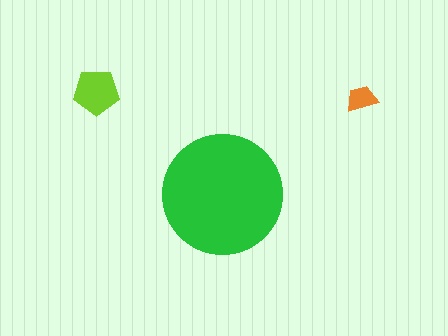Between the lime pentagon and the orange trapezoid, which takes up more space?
The lime pentagon.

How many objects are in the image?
There are 3 objects in the image.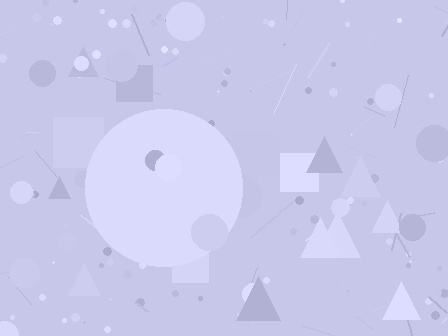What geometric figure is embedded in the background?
A circle is embedded in the background.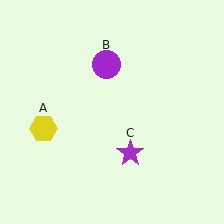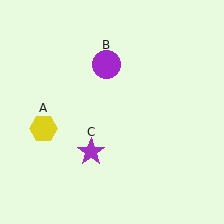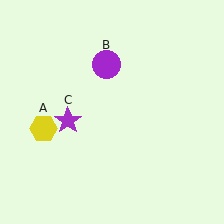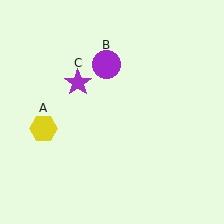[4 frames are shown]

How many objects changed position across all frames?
1 object changed position: purple star (object C).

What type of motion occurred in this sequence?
The purple star (object C) rotated clockwise around the center of the scene.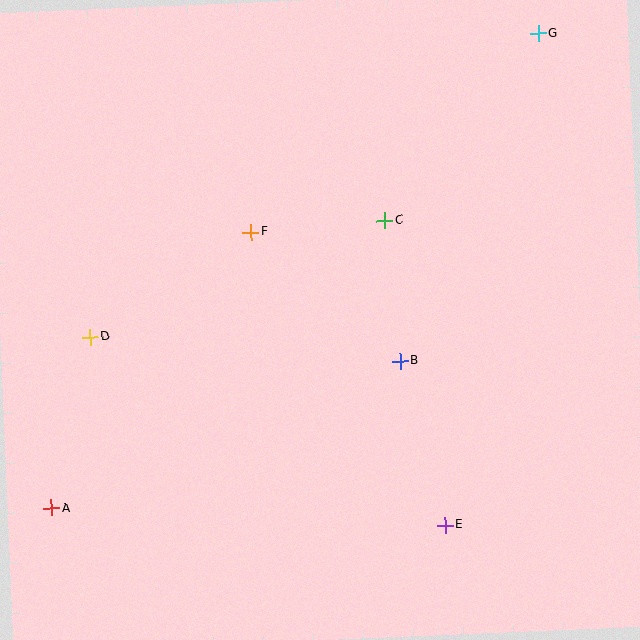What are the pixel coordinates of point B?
Point B is at (400, 361).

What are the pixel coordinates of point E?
Point E is at (445, 525).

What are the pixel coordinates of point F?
Point F is at (251, 232).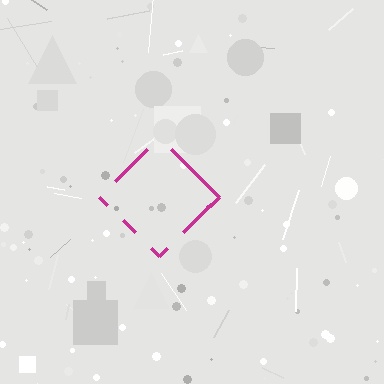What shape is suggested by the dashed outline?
The dashed outline suggests a diamond.